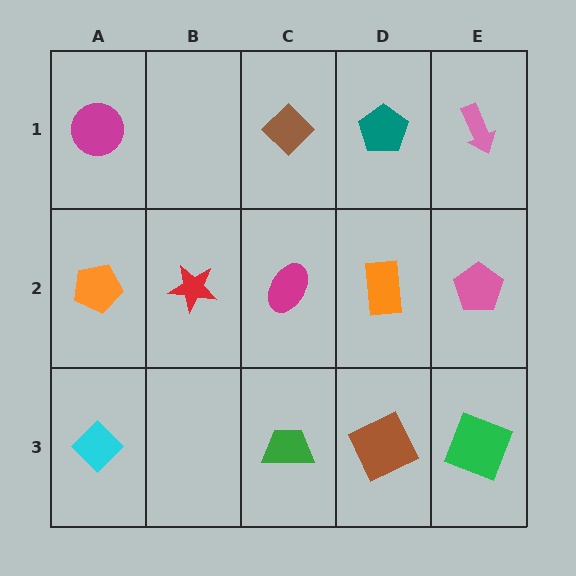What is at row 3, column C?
A green trapezoid.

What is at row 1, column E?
A pink arrow.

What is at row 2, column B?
A red star.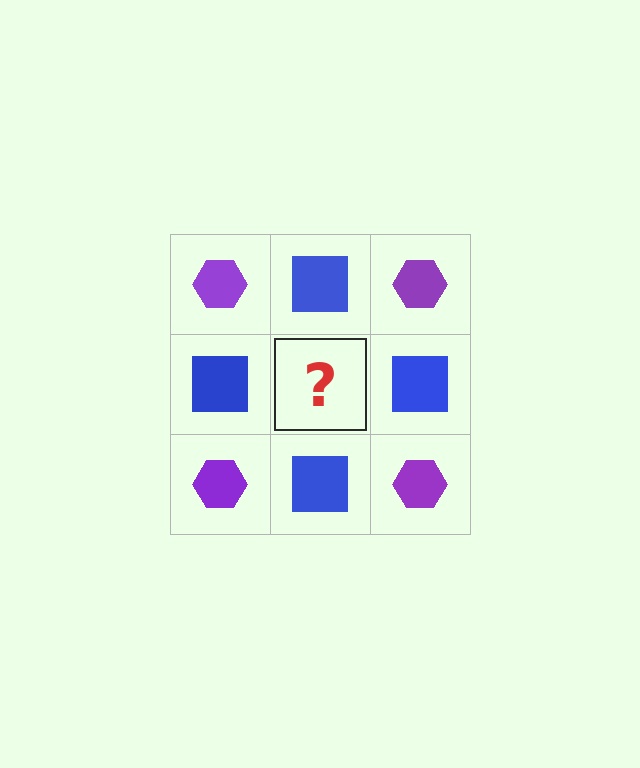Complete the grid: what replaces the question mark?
The question mark should be replaced with a purple hexagon.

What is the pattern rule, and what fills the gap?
The rule is that it alternates purple hexagon and blue square in a checkerboard pattern. The gap should be filled with a purple hexagon.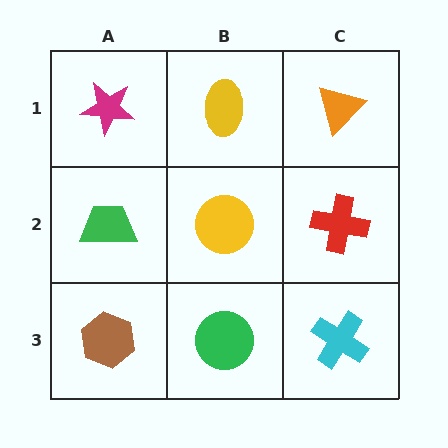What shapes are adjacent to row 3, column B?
A yellow circle (row 2, column B), a brown hexagon (row 3, column A), a cyan cross (row 3, column C).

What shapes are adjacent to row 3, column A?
A green trapezoid (row 2, column A), a green circle (row 3, column B).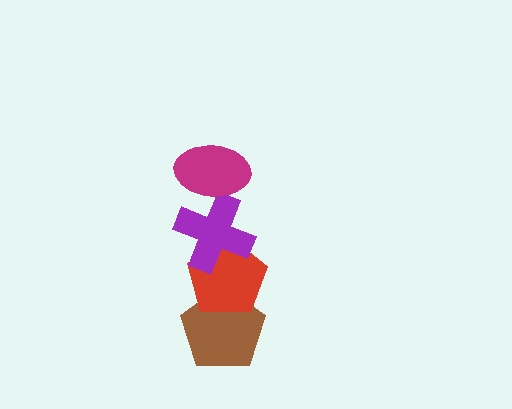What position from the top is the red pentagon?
The red pentagon is 3rd from the top.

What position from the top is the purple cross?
The purple cross is 2nd from the top.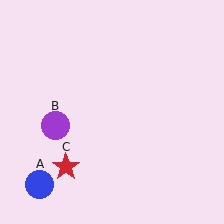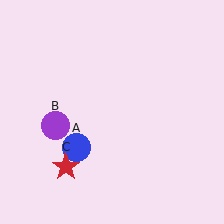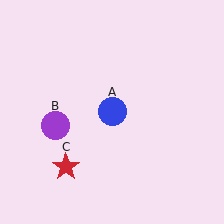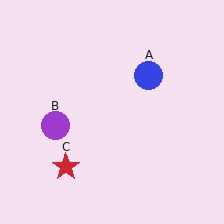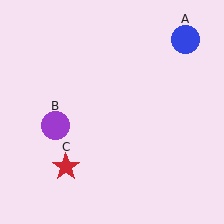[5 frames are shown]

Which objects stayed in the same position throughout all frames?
Purple circle (object B) and red star (object C) remained stationary.